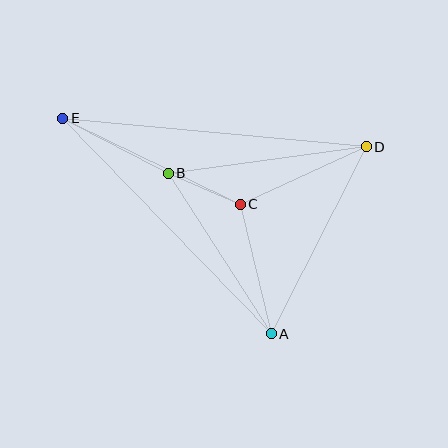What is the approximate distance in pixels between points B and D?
The distance between B and D is approximately 200 pixels.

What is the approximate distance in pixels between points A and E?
The distance between A and E is approximately 300 pixels.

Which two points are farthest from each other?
Points D and E are farthest from each other.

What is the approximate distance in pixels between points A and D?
The distance between A and D is approximately 210 pixels.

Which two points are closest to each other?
Points B and C are closest to each other.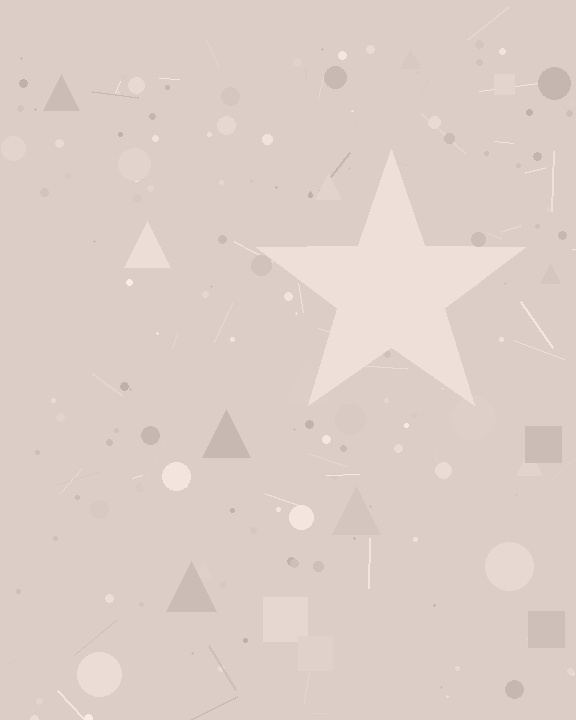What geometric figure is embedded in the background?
A star is embedded in the background.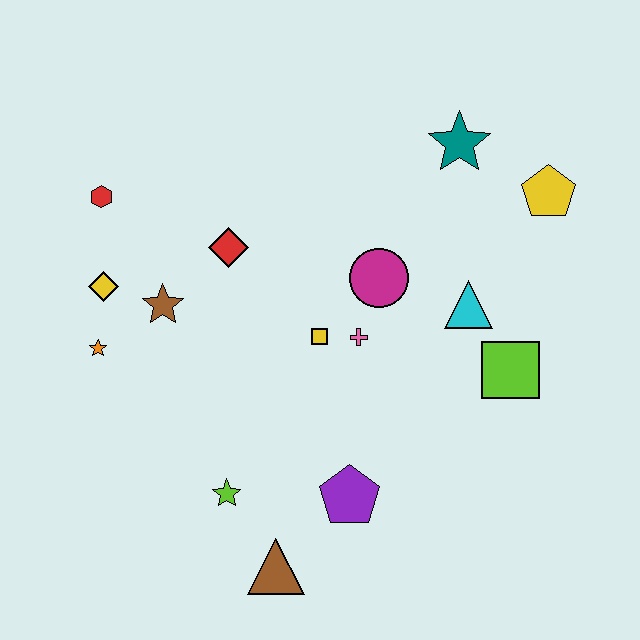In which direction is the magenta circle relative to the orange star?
The magenta circle is to the right of the orange star.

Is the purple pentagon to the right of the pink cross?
No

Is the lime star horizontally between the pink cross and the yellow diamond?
Yes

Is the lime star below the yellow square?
Yes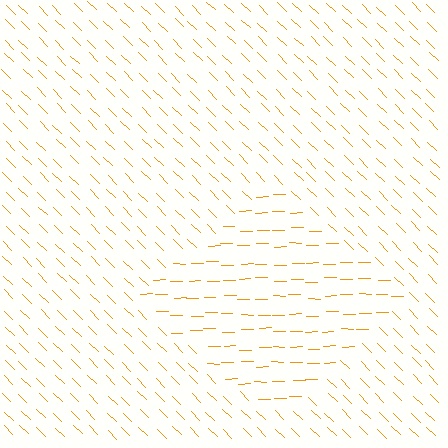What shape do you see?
I see a diamond.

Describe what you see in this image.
The image is filled with small orange line segments. A diamond region in the image has lines oriented differently from the surrounding lines, creating a visible texture boundary.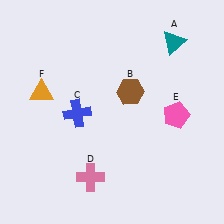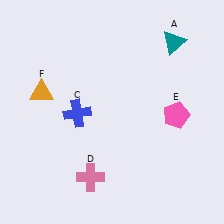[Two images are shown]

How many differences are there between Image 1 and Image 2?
There is 1 difference between the two images.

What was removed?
The brown hexagon (B) was removed in Image 2.